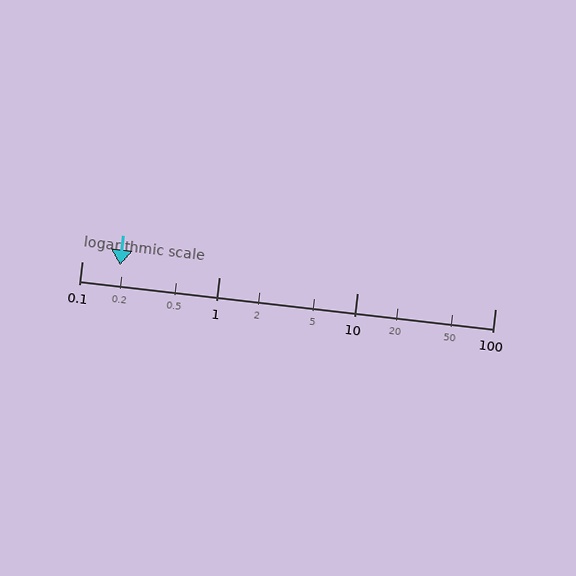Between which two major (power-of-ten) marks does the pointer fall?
The pointer is between 0.1 and 1.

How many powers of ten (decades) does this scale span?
The scale spans 3 decades, from 0.1 to 100.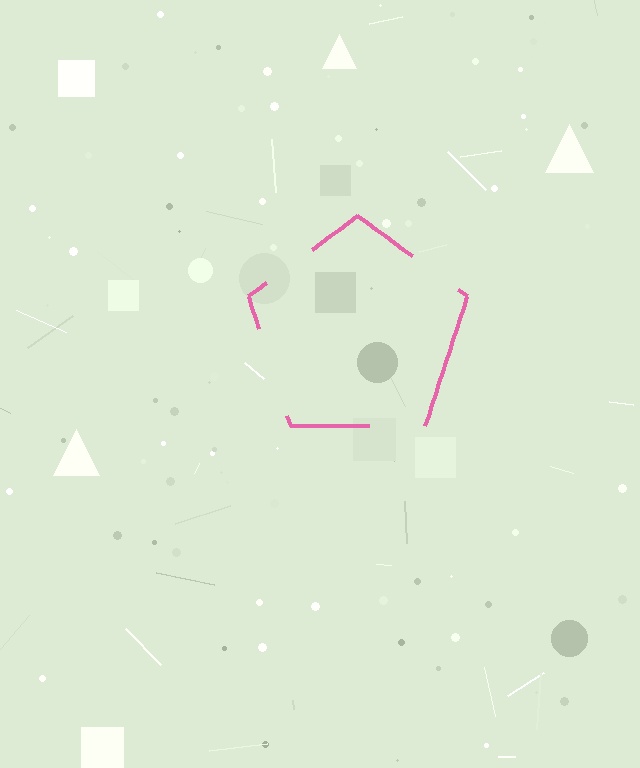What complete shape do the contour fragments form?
The contour fragments form a pentagon.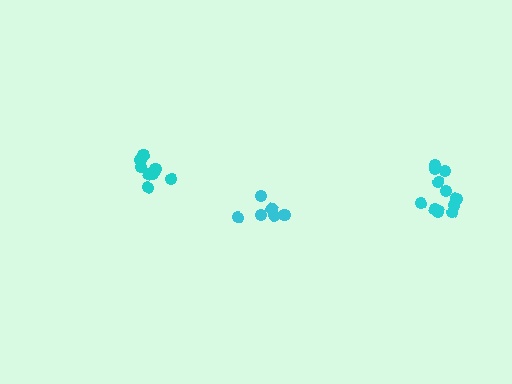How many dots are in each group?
Group 1: 6 dots, Group 2: 11 dots, Group 3: 8 dots (25 total).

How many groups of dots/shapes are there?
There are 3 groups.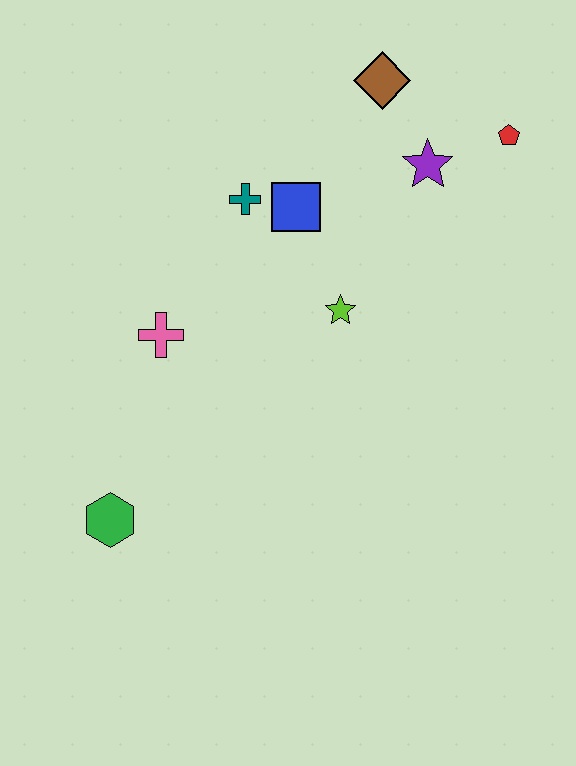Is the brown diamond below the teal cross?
No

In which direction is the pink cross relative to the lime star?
The pink cross is to the left of the lime star.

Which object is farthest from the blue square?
The green hexagon is farthest from the blue square.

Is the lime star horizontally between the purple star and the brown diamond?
No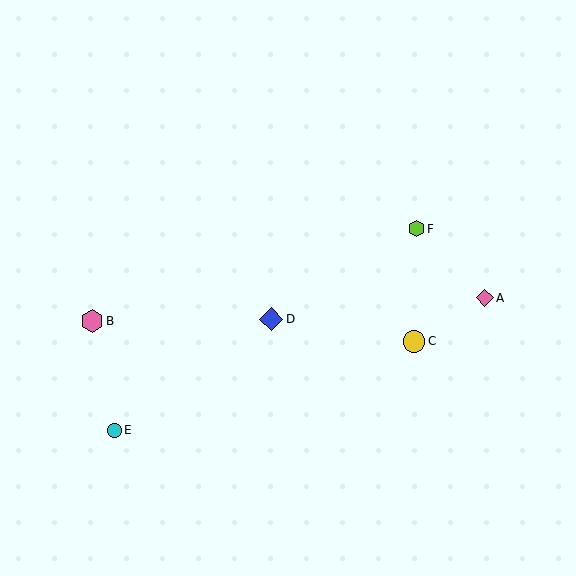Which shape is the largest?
The blue diamond (labeled D) is the largest.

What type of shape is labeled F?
Shape F is a lime hexagon.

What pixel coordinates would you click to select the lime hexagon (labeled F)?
Click at (416, 229) to select the lime hexagon F.